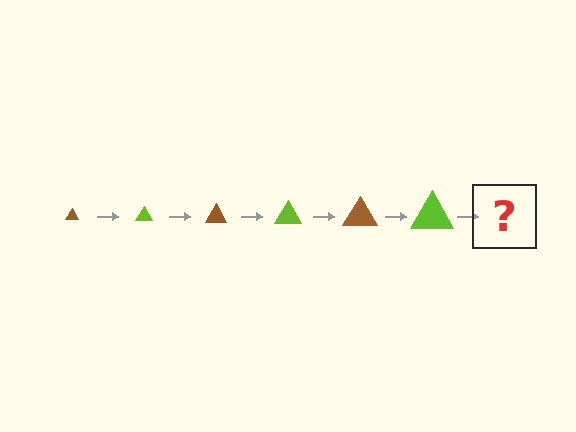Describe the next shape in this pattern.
It should be a brown triangle, larger than the previous one.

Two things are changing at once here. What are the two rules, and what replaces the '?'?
The two rules are that the triangle grows larger each step and the color cycles through brown and lime. The '?' should be a brown triangle, larger than the previous one.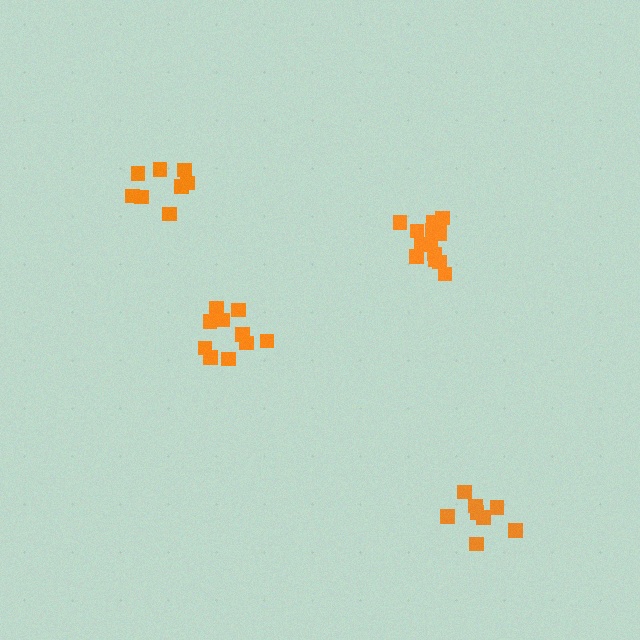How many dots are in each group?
Group 1: 14 dots, Group 2: 8 dots, Group 3: 8 dots, Group 4: 10 dots (40 total).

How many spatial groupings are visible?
There are 4 spatial groupings.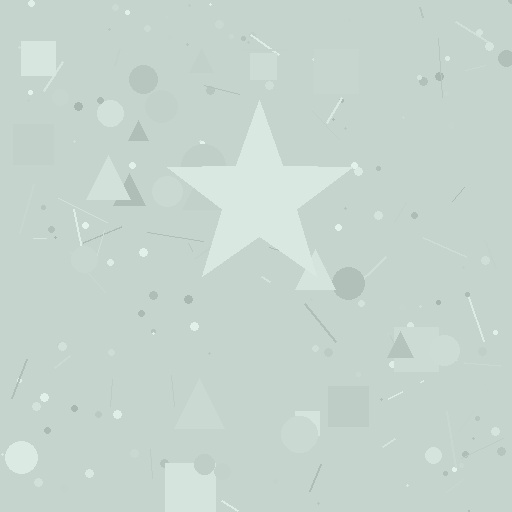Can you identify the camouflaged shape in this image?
The camouflaged shape is a star.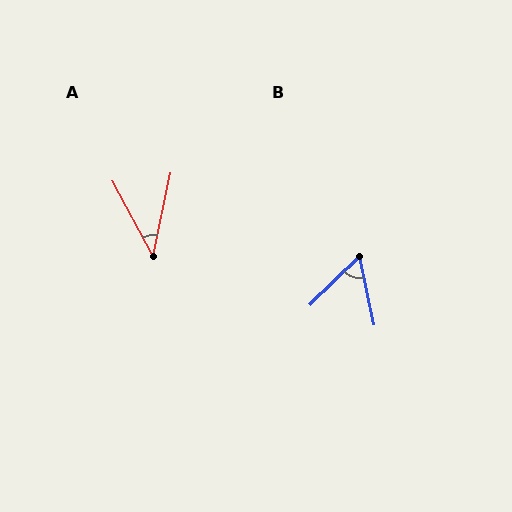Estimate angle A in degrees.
Approximately 40 degrees.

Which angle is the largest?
B, at approximately 57 degrees.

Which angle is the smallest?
A, at approximately 40 degrees.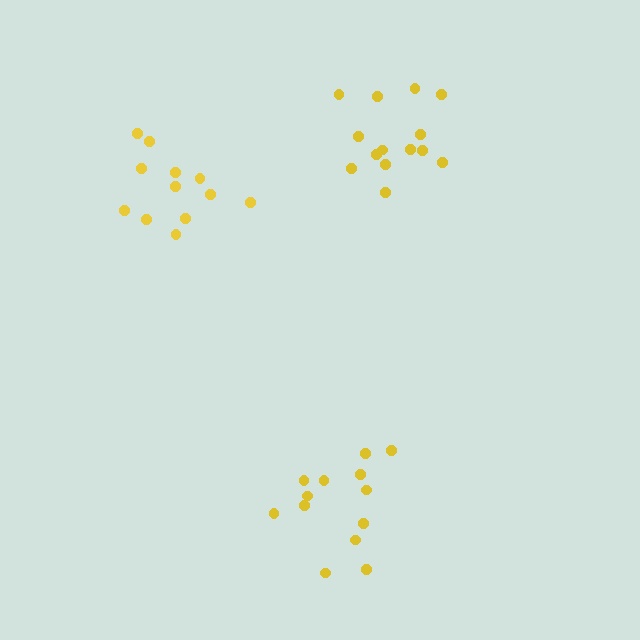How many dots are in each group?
Group 1: 14 dots, Group 2: 12 dots, Group 3: 13 dots (39 total).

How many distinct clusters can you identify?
There are 3 distinct clusters.